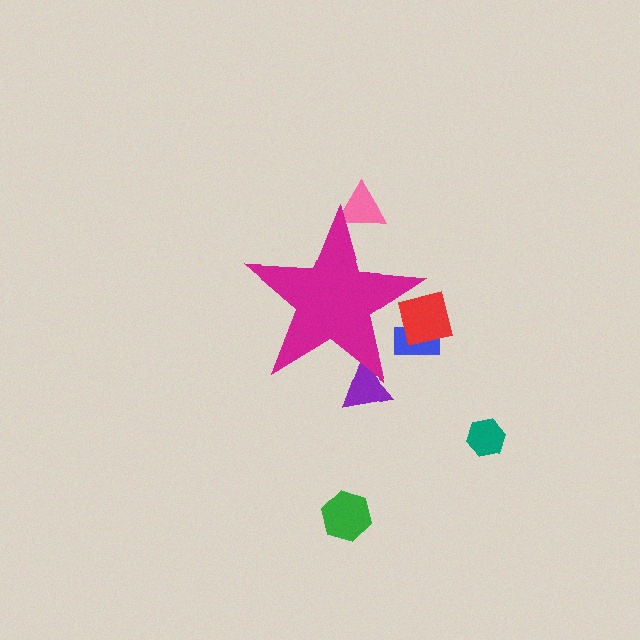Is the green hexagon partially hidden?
No, the green hexagon is fully visible.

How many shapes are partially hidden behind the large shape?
4 shapes are partially hidden.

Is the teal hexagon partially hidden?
No, the teal hexagon is fully visible.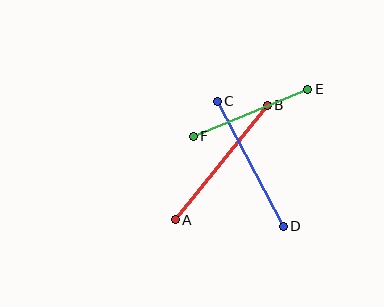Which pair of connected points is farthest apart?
Points A and B are farthest apart.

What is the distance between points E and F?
The distance is approximately 124 pixels.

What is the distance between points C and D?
The distance is approximately 141 pixels.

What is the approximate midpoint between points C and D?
The midpoint is at approximately (250, 164) pixels.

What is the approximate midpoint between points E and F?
The midpoint is at approximately (251, 113) pixels.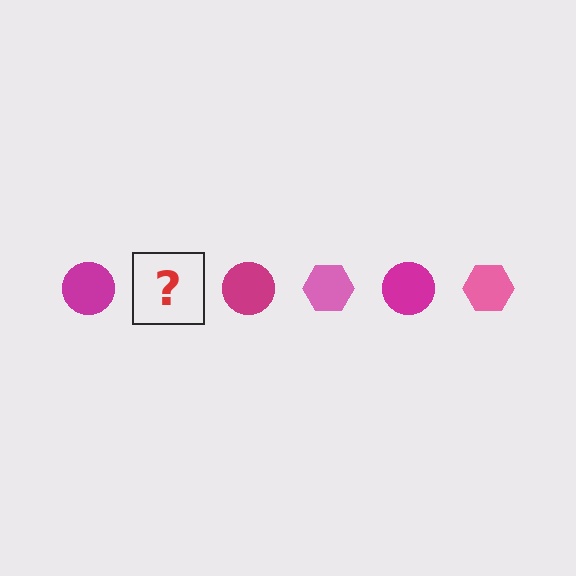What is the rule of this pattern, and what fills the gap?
The rule is that the pattern alternates between magenta circle and pink hexagon. The gap should be filled with a pink hexagon.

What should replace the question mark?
The question mark should be replaced with a pink hexagon.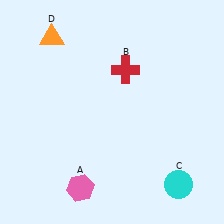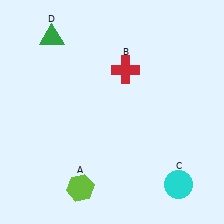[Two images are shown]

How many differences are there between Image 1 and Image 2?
There are 2 differences between the two images.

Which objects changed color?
A changed from pink to lime. D changed from orange to green.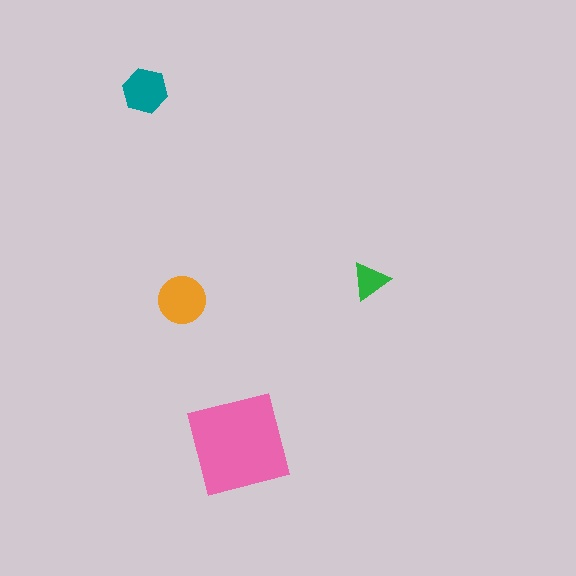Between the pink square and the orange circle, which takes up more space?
The pink square.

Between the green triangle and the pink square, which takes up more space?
The pink square.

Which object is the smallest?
The green triangle.